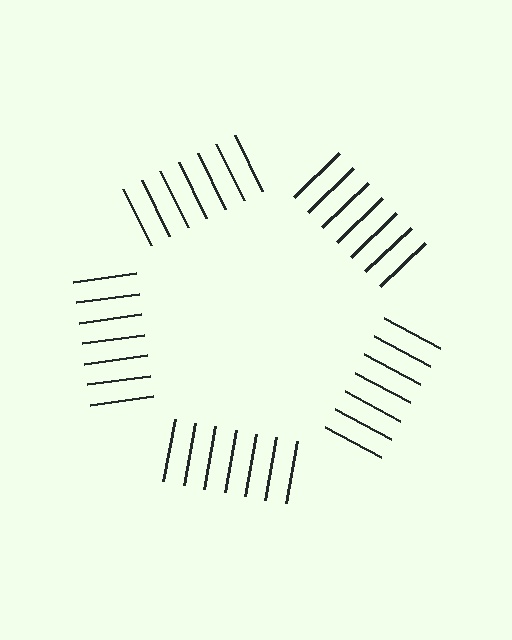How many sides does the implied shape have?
5 sides — the line-ends trace a pentagon.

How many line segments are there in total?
35 — 7 along each of the 5 edges.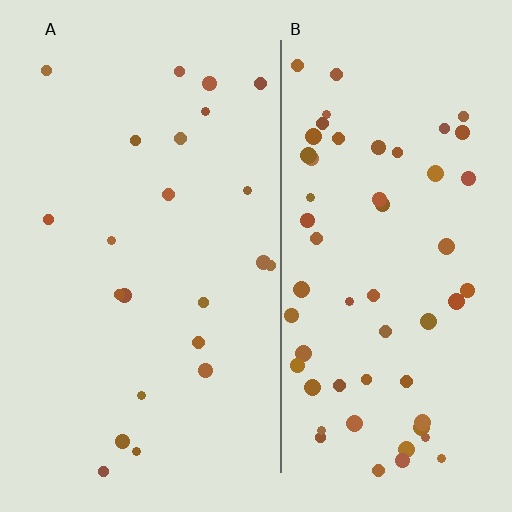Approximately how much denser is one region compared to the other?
Approximately 2.6× — region B over region A.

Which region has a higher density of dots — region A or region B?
B (the right).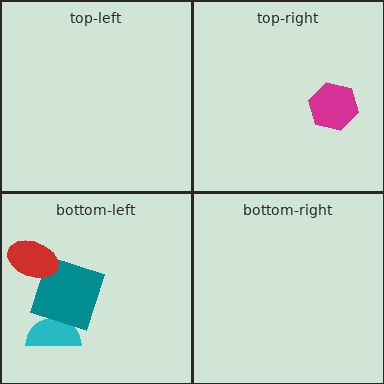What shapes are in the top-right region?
The magenta hexagon.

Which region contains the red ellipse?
The bottom-left region.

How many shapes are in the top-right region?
1.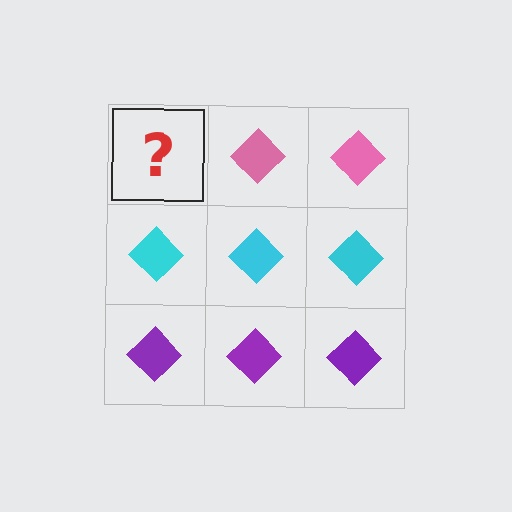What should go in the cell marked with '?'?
The missing cell should contain a pink diamond.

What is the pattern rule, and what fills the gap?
The rule is that each row has a consistent color. The gap should be filled with a pink diamond.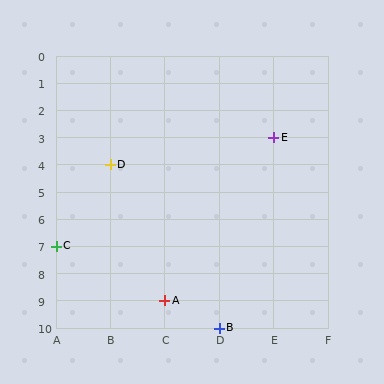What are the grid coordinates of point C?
Point C is at grid coordinates (A, 7).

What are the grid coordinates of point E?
Point E is at grid coordinates (E, 3).